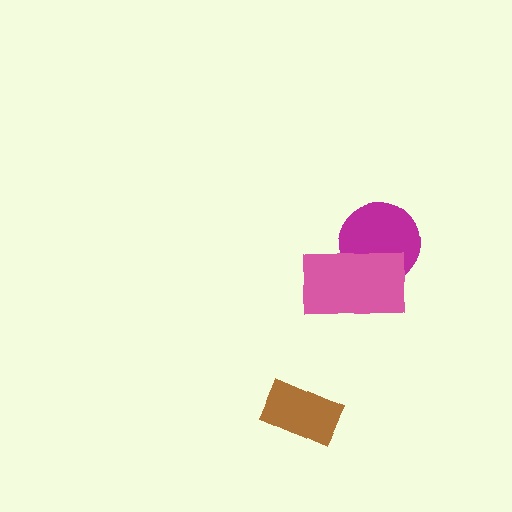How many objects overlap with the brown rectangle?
0 objects overlap with the brown rectangle.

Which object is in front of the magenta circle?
The pink rectangle is in front of the magenta circle.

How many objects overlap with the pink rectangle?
1 object overlaps with the pink rectangle.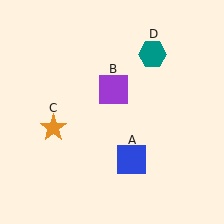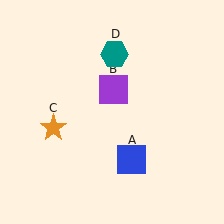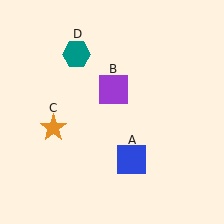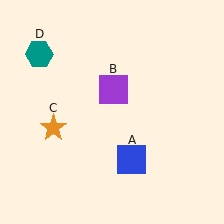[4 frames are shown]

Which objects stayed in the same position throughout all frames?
Blue square (object A) and purple square (object B) and orange star (object C) remained stationary.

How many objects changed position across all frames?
1 object changed position: teal hexagon (object D).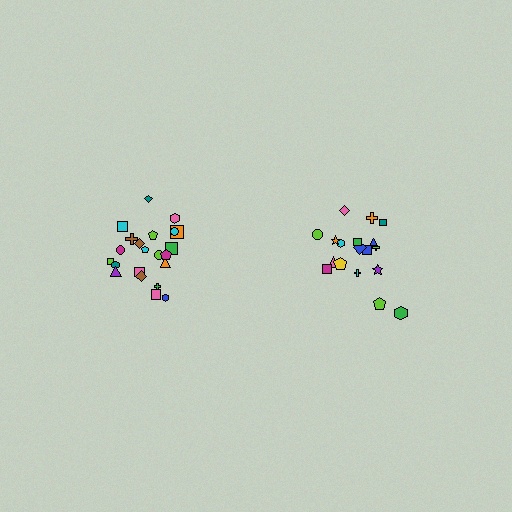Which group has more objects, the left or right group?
The left group.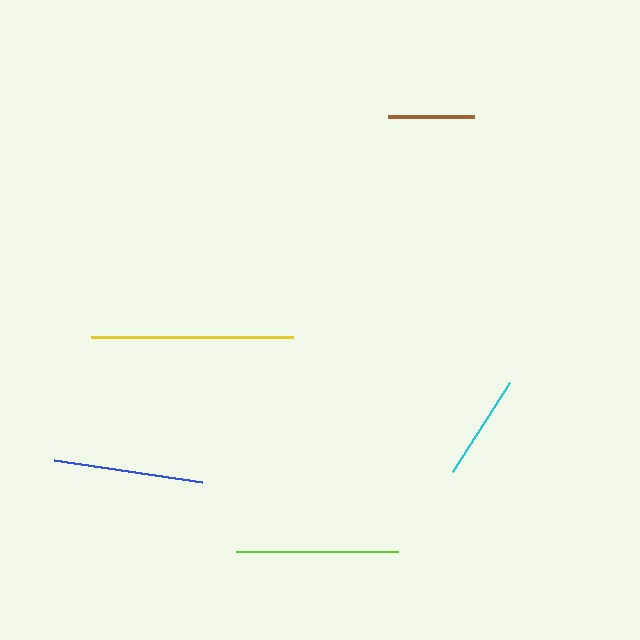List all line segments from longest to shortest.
From longest to shortest: yellow, lime, blue, cyan, brown.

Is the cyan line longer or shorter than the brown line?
The cyan line is longer than the brown line.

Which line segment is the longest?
The yellow line is the longest at approximately 202 pixels.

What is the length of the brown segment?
The brown segment is approximately 86 pixels long.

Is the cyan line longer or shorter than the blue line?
The blue line is longer than the cyan line.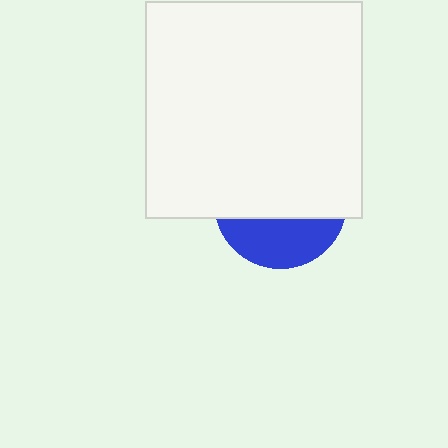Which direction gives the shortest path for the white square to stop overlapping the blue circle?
Moving up gives the shortest separation.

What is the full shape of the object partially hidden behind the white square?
The partially hidden object is a blue circle.